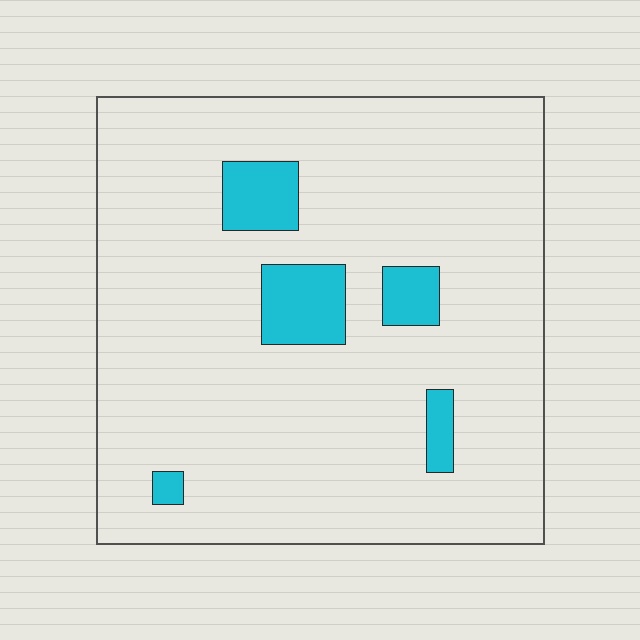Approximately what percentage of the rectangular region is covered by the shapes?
Approximately 10%.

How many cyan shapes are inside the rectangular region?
5.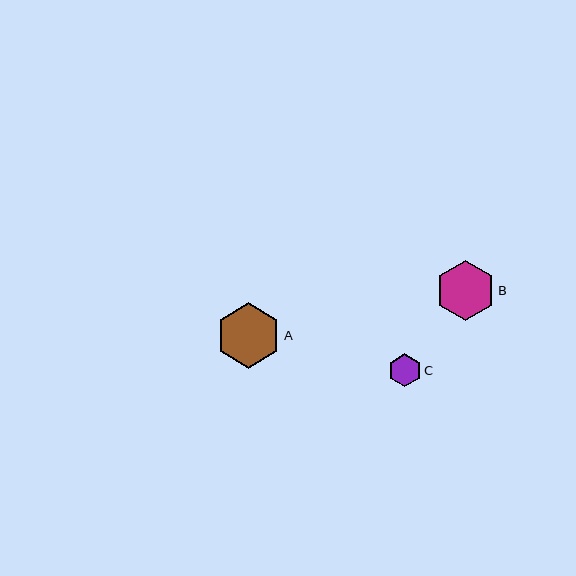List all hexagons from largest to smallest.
From largest to smallest: A, B, C.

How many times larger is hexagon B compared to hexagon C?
Hexagon B is approximately 1.8 times the size of hexagon C.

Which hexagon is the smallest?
Hexagon C is the smallest with a size of approximately 33 pixels.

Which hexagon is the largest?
Hexagon A is the largest with a size of approximately 65 pixels.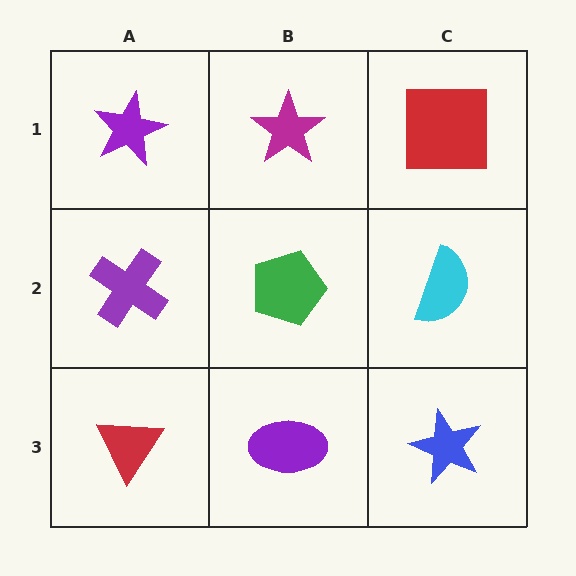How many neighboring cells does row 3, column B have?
3.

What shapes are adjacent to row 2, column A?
A purple star (row 1, column A), a red triangle (row 3, column A), a green pentagon (row 2, column B).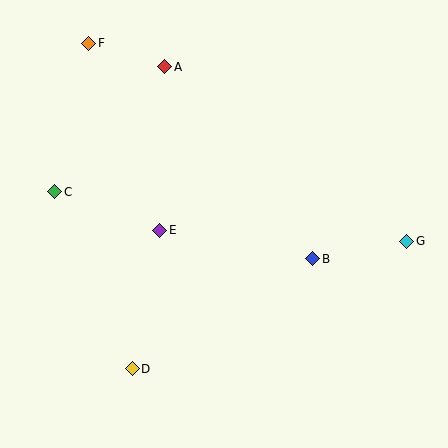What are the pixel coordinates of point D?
Point D is at (132, 369).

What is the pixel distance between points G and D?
The distance between G and D is 302 pixels.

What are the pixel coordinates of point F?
Point F is at (89, 43).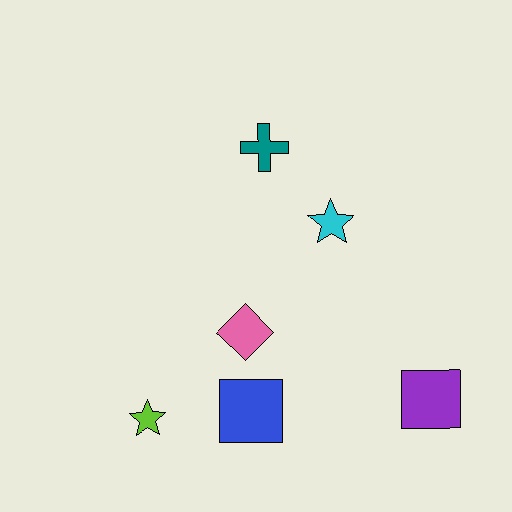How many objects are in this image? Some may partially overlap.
There are 6 objects.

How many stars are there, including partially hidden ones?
There are 2 stars.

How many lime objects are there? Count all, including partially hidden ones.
There is 1 lime object.